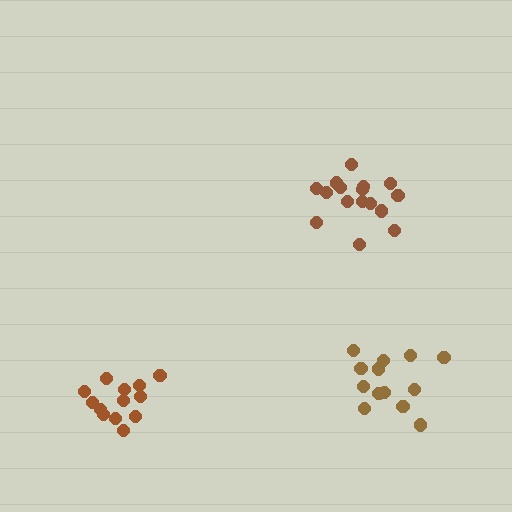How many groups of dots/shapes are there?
There are 3 groups.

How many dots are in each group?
Group 1: 13 dots, Group 2: 13 dots, Group 3: 16 dots (42 total).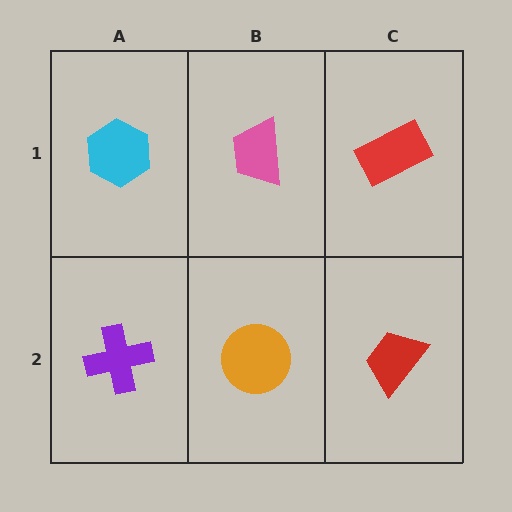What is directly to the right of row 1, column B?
A red rectangle.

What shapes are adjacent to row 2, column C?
A red rectangle (row 1, column C), an orange circle (row 2, column B).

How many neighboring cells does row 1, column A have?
2.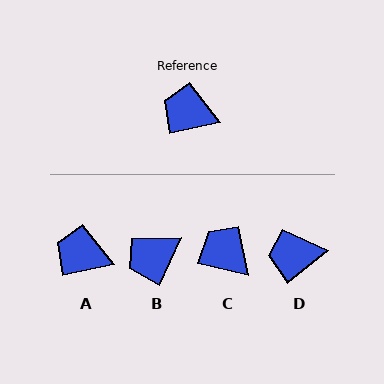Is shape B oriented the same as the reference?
No, it is off by about 53 degrees.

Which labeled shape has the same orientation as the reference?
A.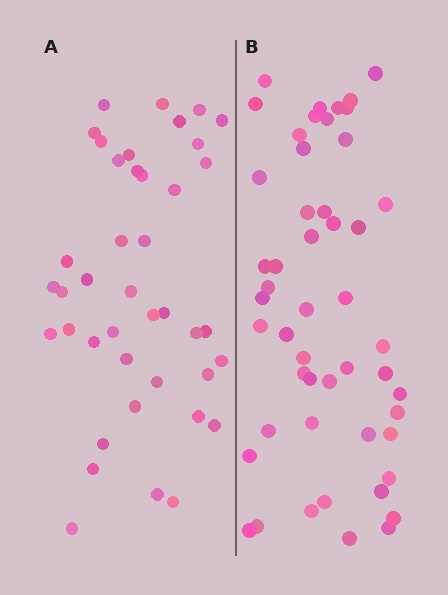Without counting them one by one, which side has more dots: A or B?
Region B (the right region) has more dots.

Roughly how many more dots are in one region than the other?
Region B has roughly 8 or so more dots than region A.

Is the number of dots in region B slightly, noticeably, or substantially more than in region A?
Region B has only slightly more — the two regions are fairly close. The ratio is roughly 1.2 to 1.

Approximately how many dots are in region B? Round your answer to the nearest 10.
About 50 dots.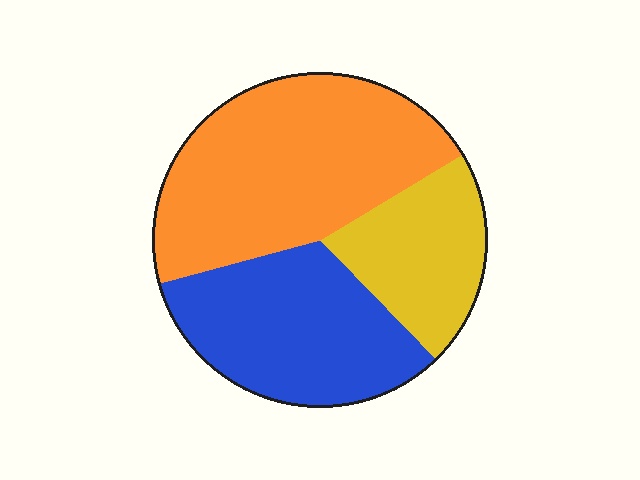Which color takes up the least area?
Yellow, at roughly 20%.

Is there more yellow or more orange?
Orange.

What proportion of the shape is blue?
Blue takes up about one third (1/3) of the shape.